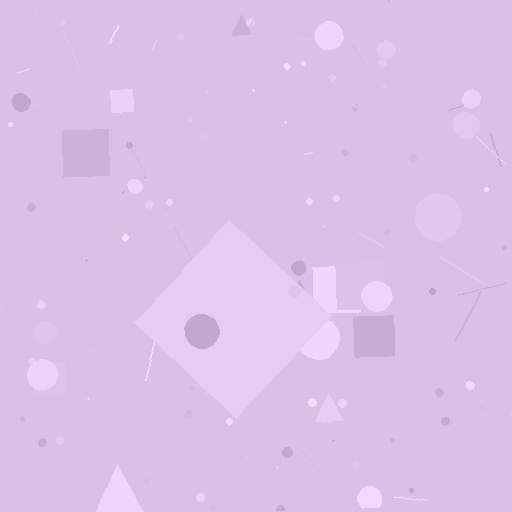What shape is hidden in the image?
A diamond is hidden in the image.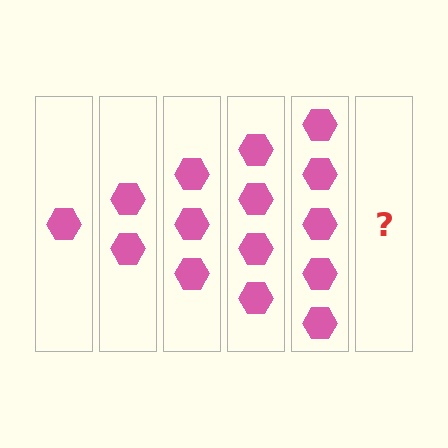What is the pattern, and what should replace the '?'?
The pattern is that each step adds one more hexagon. The '?' should be 6 hexagons.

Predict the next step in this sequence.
The next step is 6 hexagons.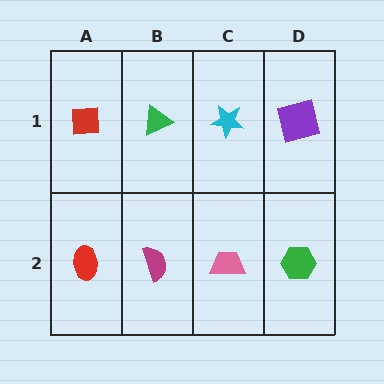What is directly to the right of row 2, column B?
A pink trapezoid.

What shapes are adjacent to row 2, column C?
A cyan star (row 1, column C), a magenta semicircle (row 2, column B), a green hexagon (row 2, column D).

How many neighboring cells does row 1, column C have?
3.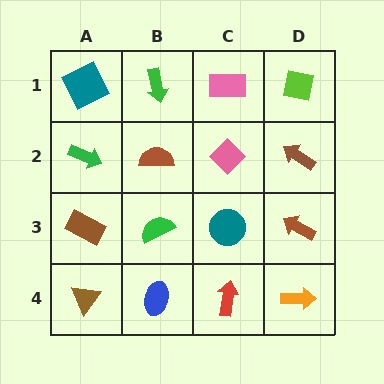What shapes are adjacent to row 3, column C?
A pink diamond (row 2, column C), a red arrow (row 4, column C), a green semicircle (row 3, column B), a brown arrow (row 3, column D).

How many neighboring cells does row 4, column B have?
3.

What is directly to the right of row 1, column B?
A pink rectangle.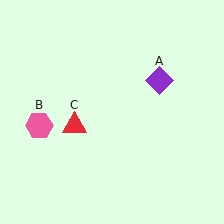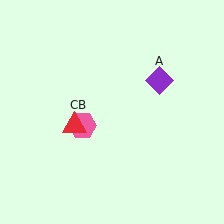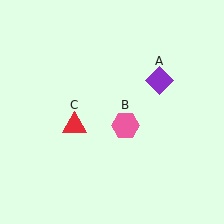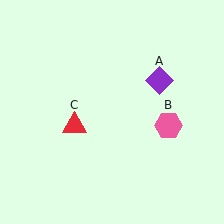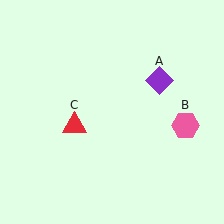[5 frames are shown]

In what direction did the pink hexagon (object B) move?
The pink hexagon (object B) moved right.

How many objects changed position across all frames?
1 object changed position: pink hexagon (object B).